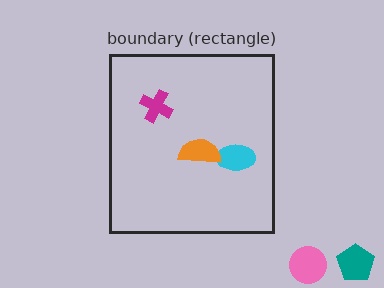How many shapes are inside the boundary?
3 inside, 2 outside.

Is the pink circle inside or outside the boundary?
Outside.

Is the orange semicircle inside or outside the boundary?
Inside.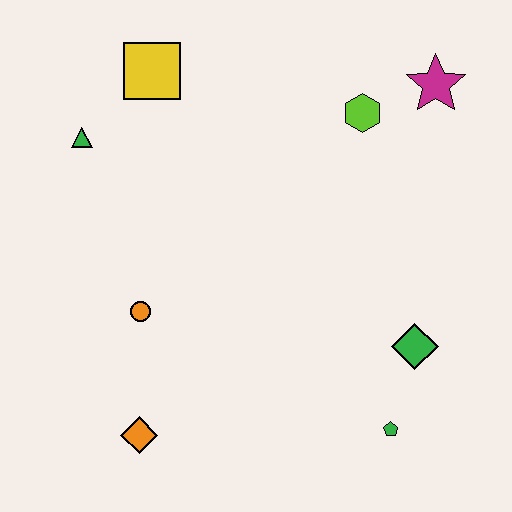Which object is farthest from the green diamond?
The green triangle is farthest from the green diamond.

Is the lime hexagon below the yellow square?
Yes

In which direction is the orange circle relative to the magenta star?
The orange circle is to the left of the magenta star.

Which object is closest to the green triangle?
The yellow square is closest to the green triangle.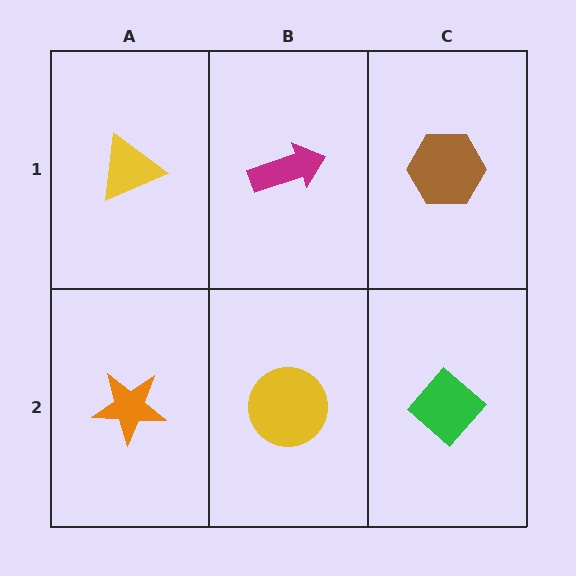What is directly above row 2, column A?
A yellow triangle.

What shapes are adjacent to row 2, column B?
A magenta arrow (row 1, column B), an orange star (row 2, column A), a green diamond (row 2, column C).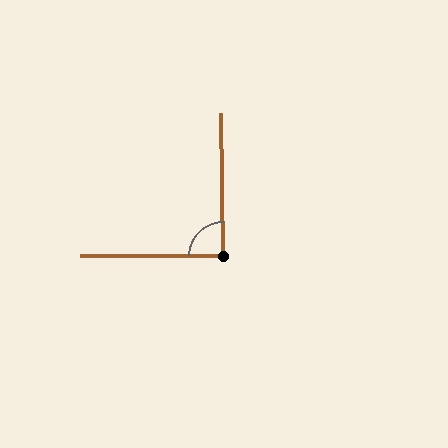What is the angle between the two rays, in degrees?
Approximately 89 degrees.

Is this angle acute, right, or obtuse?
It is approximately a right angle.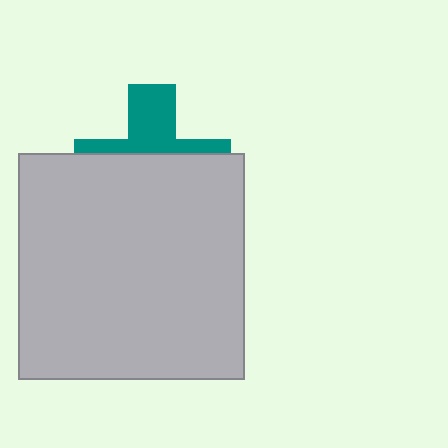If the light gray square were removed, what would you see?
You would see the complete teal cross.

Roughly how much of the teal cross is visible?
A small part of it is visible (roughly 39%).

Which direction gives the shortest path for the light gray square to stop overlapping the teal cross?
Moving down gives the shortest separation.